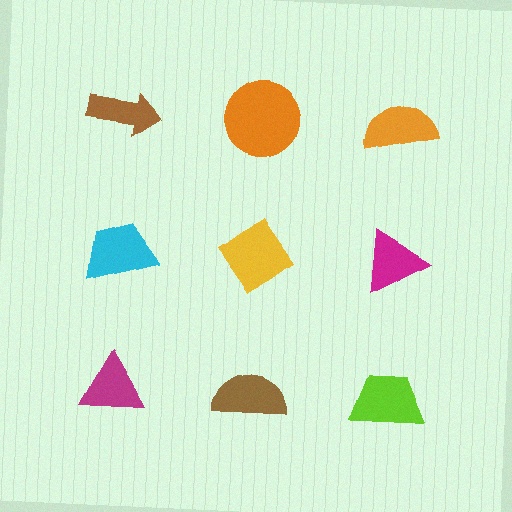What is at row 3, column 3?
A lime trapezoid.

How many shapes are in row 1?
3 shapes.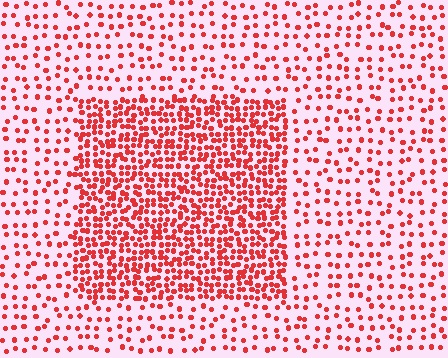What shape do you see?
I see a rectangle.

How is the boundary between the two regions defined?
The boundary is defined by a change in element density (approximately 2.5x ratio). All elements are the same color, size, and shape.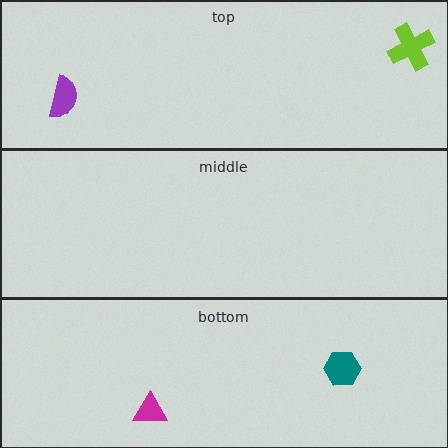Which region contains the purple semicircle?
The top region.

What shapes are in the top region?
The purple semicircle, the lime cross.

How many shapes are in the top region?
2.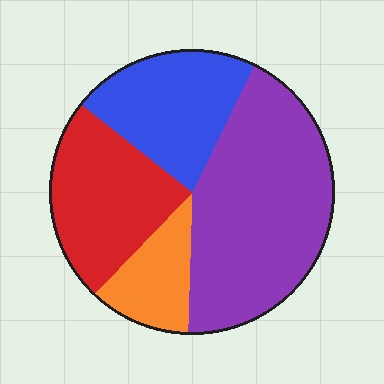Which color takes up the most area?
Purple, at roughly 45%.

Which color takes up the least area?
Orange, at roughly 10%.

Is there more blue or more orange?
Blue.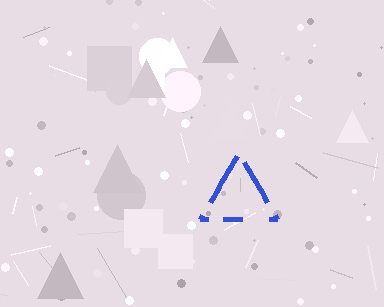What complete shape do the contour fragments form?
The contour fragments form a triangle.